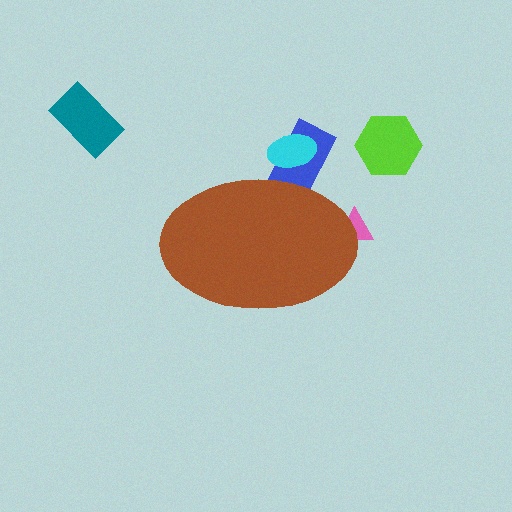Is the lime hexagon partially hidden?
No, the lime hexagon is fully visible.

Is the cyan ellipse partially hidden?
Yes, the cyan ellipse is partially hidden behind the brown ellipse.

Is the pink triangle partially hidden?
Yes, the pink triangle is partially hidden behind the brown ellipse.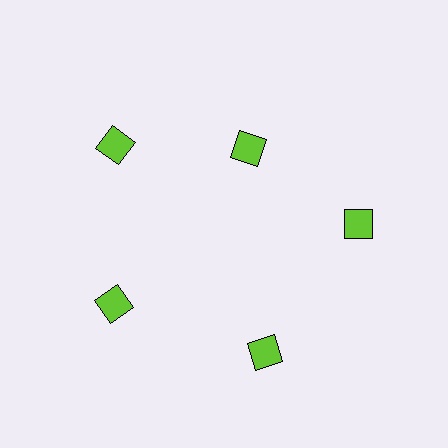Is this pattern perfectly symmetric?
No. The 5 lime diamonds are arranged in a ring, but one element near the 1 o'clock position is pulled inward toward the center, breaking the 5-fold rotational symmetry.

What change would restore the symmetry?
The symmetry would be restored by moving it outward, back onto the ring so that all 5 diamonds sit at equal angles and equal distance from the center.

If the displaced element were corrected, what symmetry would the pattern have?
It would have 5-fold rotational symmetry — the pattern would map onto itself every 72 degrees.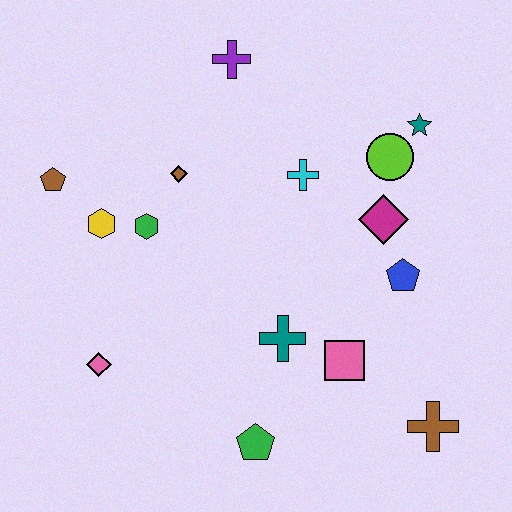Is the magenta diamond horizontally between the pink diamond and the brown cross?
Yes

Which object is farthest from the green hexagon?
The brown cross is farthest from the green hexagon.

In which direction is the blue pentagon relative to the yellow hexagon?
The blue pentagon is to the right of the yellow hexagon.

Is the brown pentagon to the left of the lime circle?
Yes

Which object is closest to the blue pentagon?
The magenta diamond is closest to the blue pentagon.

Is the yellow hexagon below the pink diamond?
No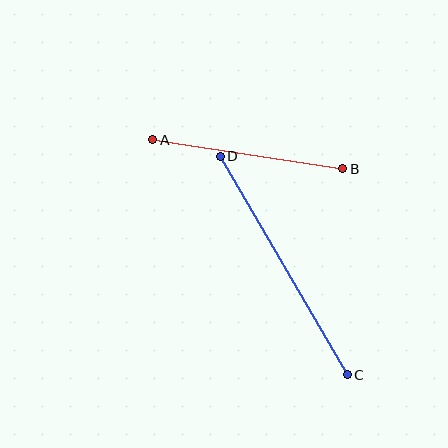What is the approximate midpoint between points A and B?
The midpoint is at approximately (248, 154) pixels.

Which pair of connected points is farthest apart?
Points C and D are farthest apart.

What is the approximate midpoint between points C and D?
The midpoint is at approximately (284, 266) pixels.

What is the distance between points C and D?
The distance is approximately 253 pixels.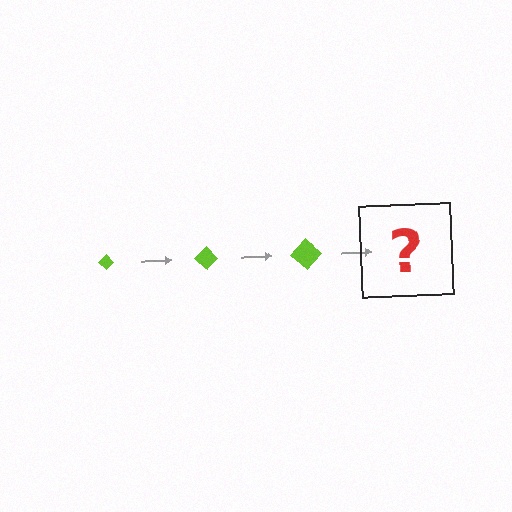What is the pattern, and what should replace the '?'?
The pattern is that the diamond gets progressively larger each step. The '?' should be a lime diamond, larger than the previous one.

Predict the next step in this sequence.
The next step is a lime diamond, larger than the previous one.